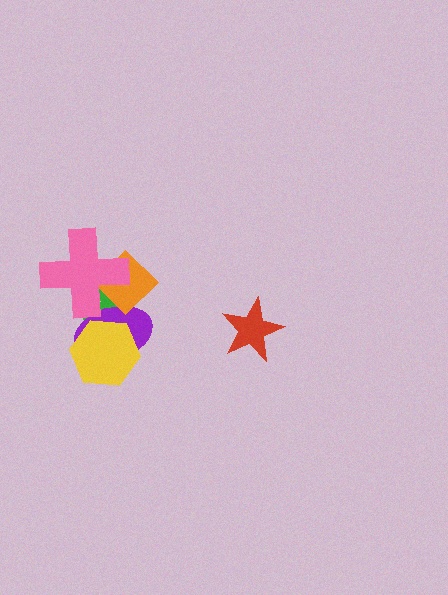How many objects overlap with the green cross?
4 objects overlap with the green cross.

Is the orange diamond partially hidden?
Yes, it is partially covered by another shape.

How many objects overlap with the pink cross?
3 objects overlap with the pink cross.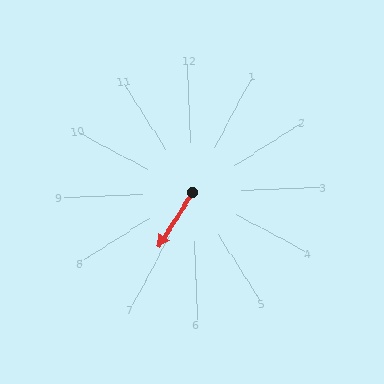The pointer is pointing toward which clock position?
Roughly 7 o'clock.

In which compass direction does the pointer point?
Southwest.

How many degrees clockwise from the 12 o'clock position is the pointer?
Approximately 214 degrees.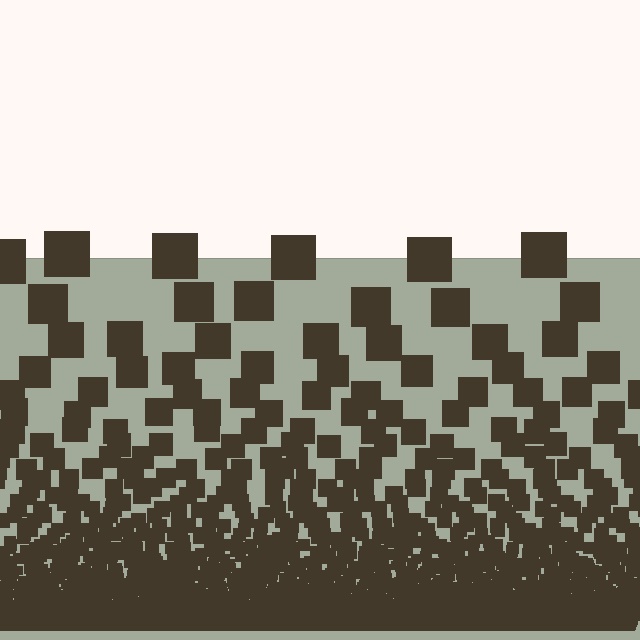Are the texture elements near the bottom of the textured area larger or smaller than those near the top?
Smaller. The gradient is inverted — elements near the bottom are smaller and denser.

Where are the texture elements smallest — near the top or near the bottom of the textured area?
Near the bottom.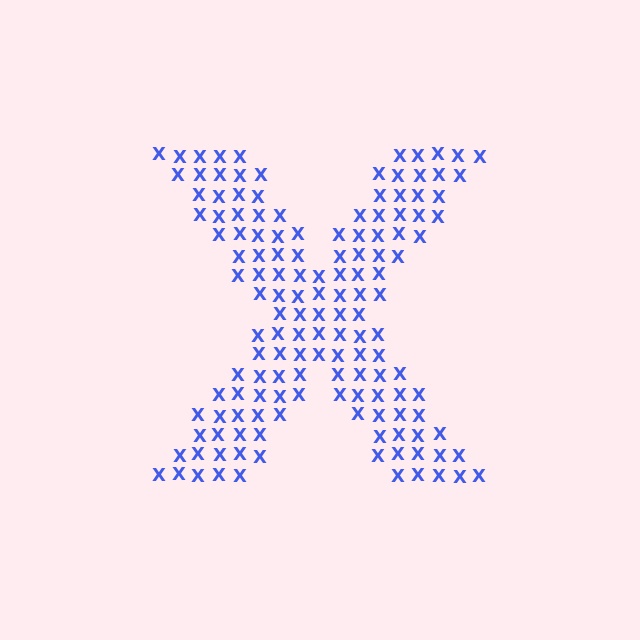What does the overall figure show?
The overall figure shows the letter X.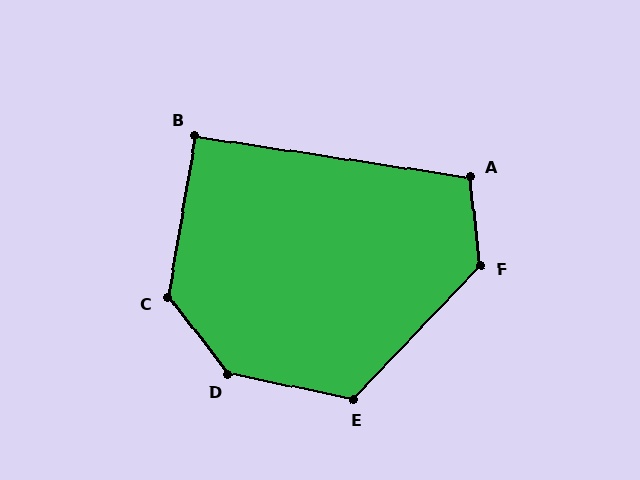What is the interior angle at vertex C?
Approximately 132 degrees (obtuse).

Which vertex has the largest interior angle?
D, at approximately 139 degrees.